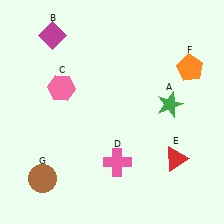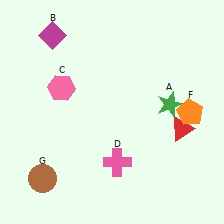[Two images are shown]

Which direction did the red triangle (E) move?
The red triangle (E) moved up.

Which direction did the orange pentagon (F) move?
The orange pentagon (F) moved down.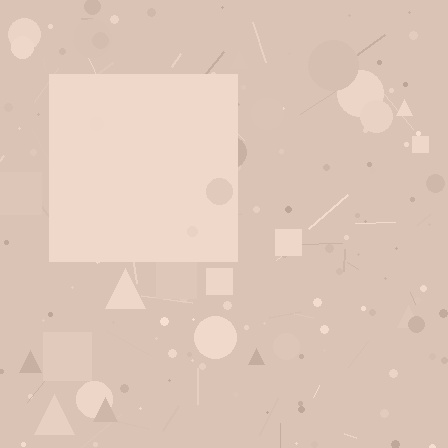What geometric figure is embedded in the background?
A square is embedded in the background.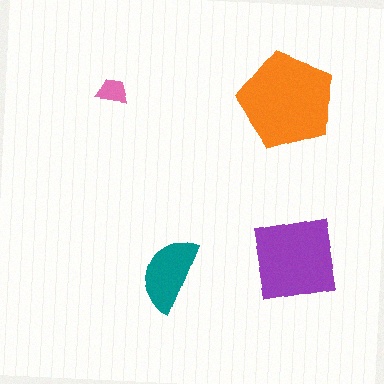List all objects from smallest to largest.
The pink trapezoid, the teal semicircle, the purple square, the orange pentagon.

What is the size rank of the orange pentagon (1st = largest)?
1st.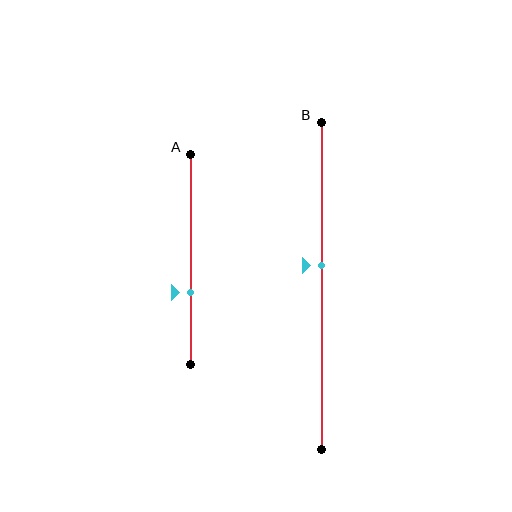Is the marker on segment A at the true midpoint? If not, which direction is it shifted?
No, the marker on segment A is shifted downward by about 16% of the segment length.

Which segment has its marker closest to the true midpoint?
Segment B has its marker closest to the true midpoint.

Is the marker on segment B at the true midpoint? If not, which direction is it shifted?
No, the marker on segment B is shifted upward by about 6% of the segment length.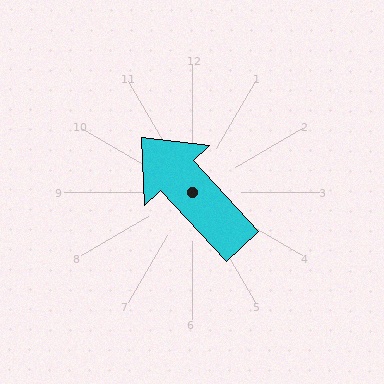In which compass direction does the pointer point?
Northwest.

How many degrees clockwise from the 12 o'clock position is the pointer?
Approximately 317 degrees.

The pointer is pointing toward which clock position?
Roughly 11 o'clock.